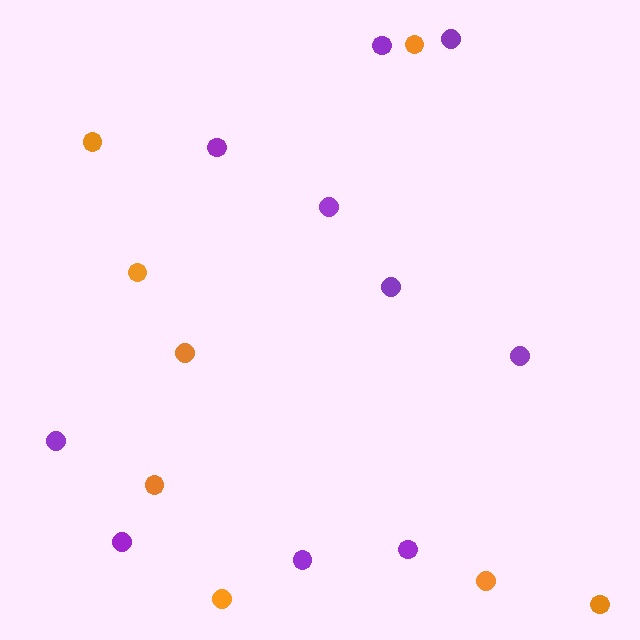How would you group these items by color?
There are 2 groups: one group of purple circles (10) and one group of orange circles (8).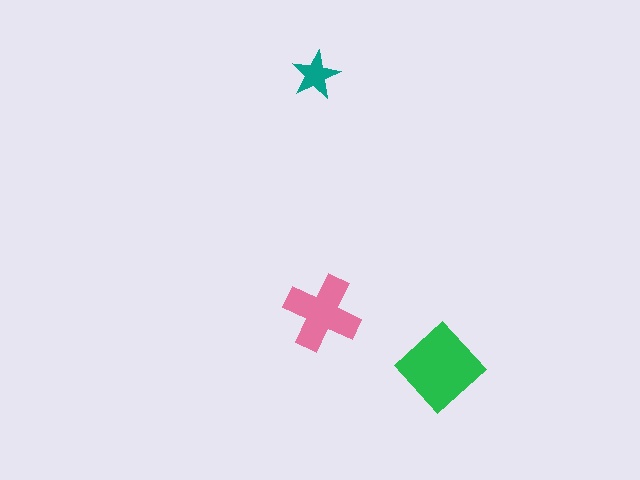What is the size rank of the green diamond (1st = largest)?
1st.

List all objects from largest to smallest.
The green diamond, the pink cross, the teal star.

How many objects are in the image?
There are 3 objects in the image.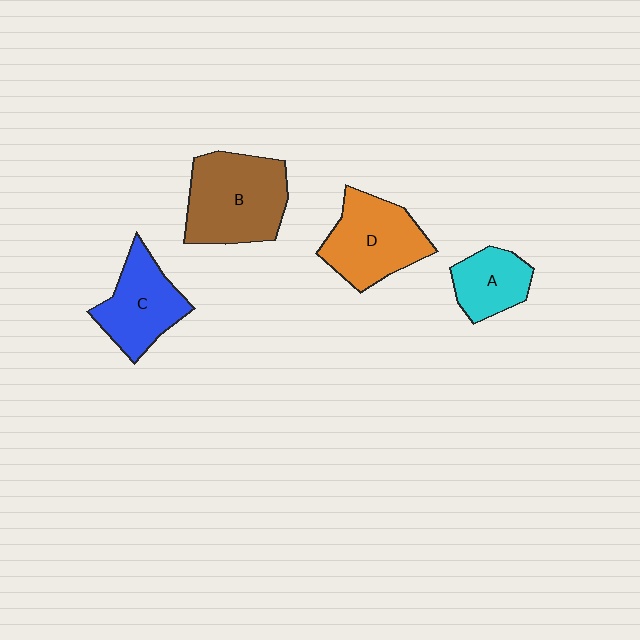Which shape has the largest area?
Shape B (brown).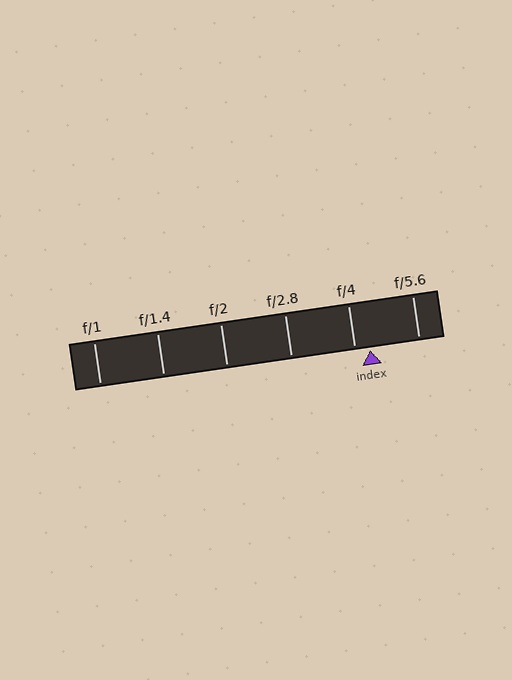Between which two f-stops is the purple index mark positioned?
The index mark is between f/4 and f/5.6.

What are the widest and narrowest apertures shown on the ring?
The widest aperture shown is f/1 and the narrowest is f/5.6.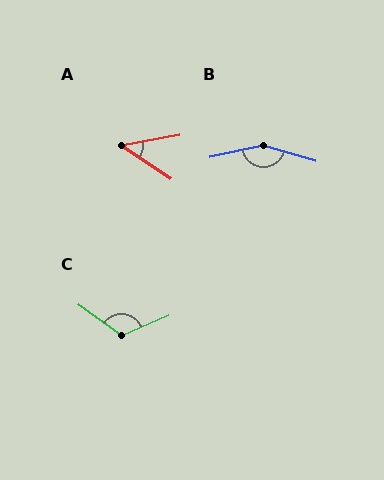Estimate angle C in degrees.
Approximately 121 degrees.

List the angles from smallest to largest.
A (44°), C (121°), B (152°).